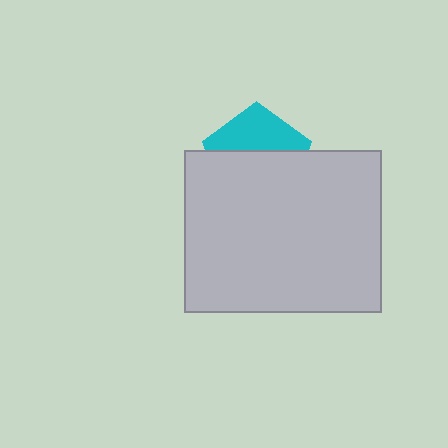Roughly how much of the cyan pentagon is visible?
A small part of it is visible (roughly 39%).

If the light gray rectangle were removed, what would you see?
You would see the complete cyan pentagon.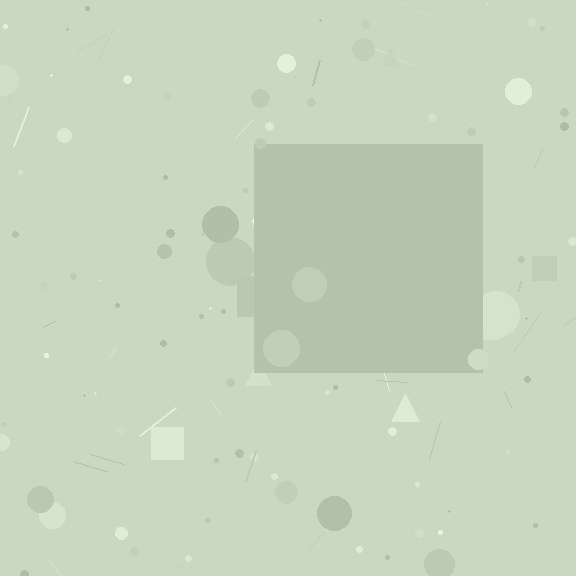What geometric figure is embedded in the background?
A square is embedded in the background.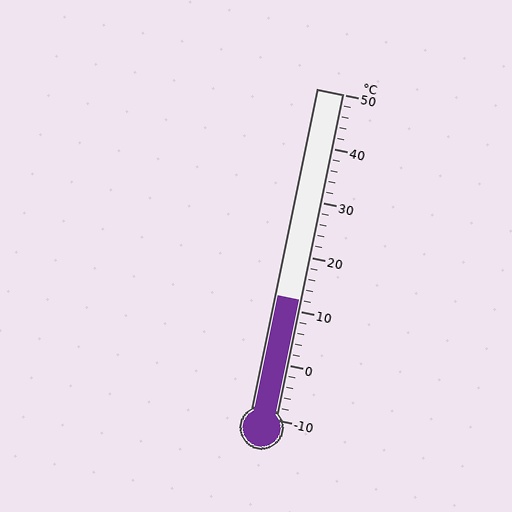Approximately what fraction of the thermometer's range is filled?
The thermometer is filled to approximately 35% of its range.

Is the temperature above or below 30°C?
The temperature is below 30°C.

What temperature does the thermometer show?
The thermometer shows approximately 12°C.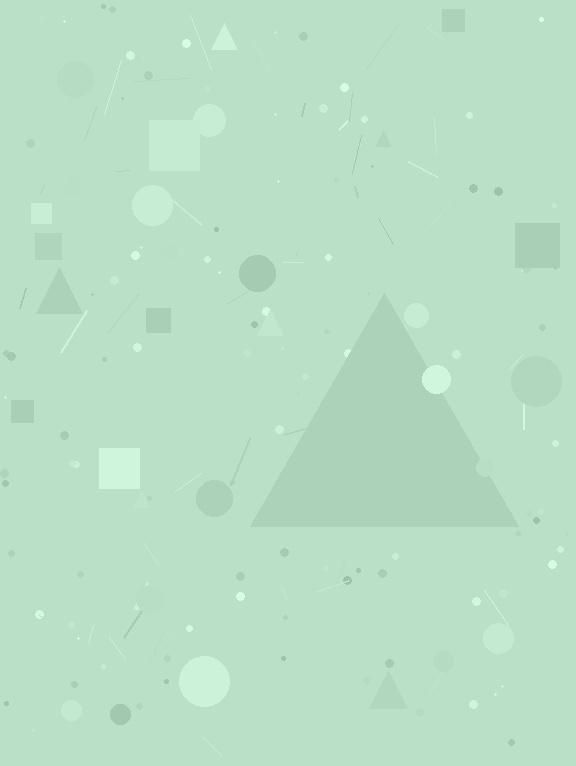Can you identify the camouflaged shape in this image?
The camouflaged shape is a triangle.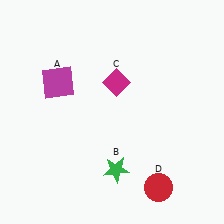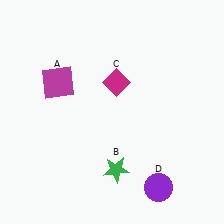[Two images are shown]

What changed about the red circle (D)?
In Image 1, D is red. In Image 2, it changed to purple.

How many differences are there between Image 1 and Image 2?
There is 1 difference between the two images.